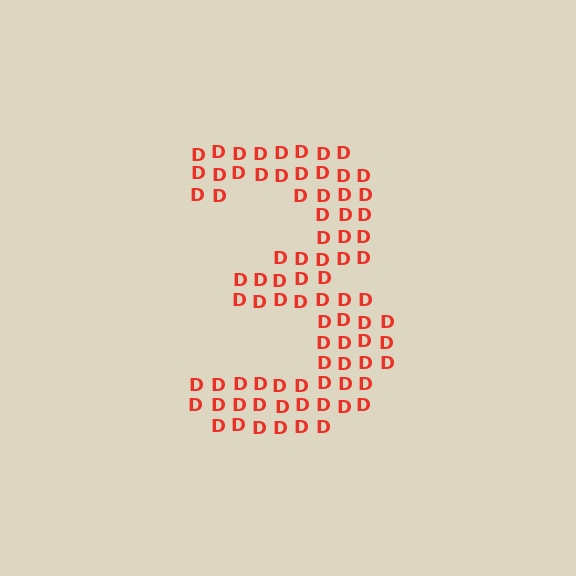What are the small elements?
The small elements are letter D's.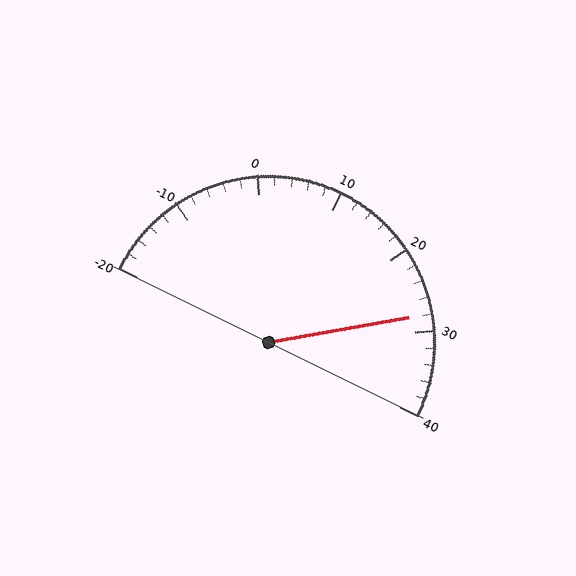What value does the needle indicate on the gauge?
The needle indicates approximately 28.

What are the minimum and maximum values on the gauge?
The gauge ranges from -20 to 40.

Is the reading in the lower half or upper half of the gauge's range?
The reading is in the upper half of the range (-20 to 40).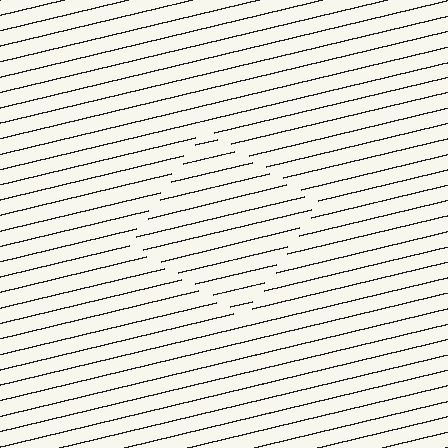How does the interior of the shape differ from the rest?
The interior of the shape contains the same grating, shifted by half a period — the contour is defined by the phase discontinuity where line-ends from the inner and outer gratings abut.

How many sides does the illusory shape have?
4 sides — the line-ends trace a square.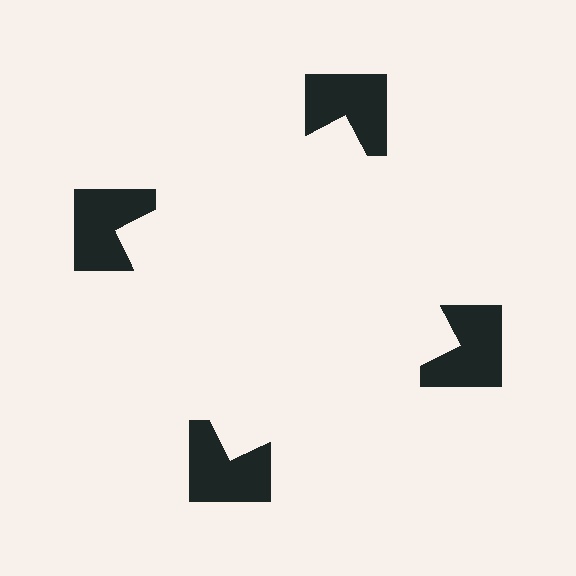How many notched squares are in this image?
There are 4 — one at each vertex of the illusory square.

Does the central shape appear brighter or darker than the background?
It typically appears slightly brighter than the background, even though no actual brightness change is drawn.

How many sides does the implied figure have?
4 sides.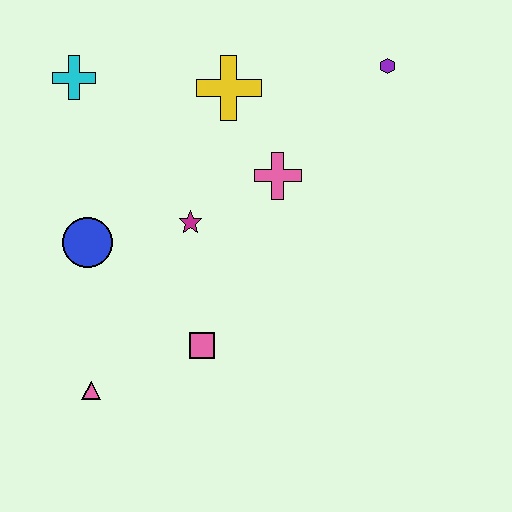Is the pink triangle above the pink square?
No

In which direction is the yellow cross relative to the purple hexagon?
The yellow cross is to the left of the purple hexagon.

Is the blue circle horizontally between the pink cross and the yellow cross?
No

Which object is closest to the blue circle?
The magenta star is closest to the blue circle.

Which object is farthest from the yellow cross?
The pink triangle is farthest from the yellow cross.